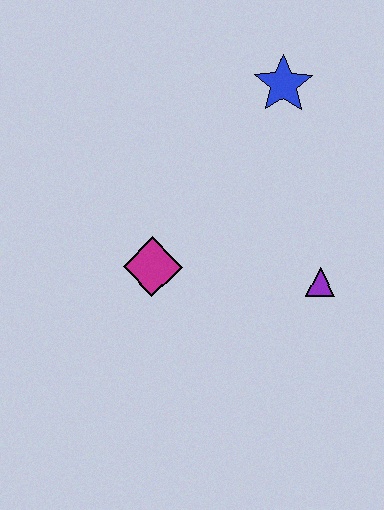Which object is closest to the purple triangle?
The magenta diamond is closest to the purple triangle.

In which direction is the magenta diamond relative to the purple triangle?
The magenta diamond is to the left of the purple triangle.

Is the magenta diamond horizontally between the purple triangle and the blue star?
No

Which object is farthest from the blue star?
The magenta diamond is farthest from the blue star.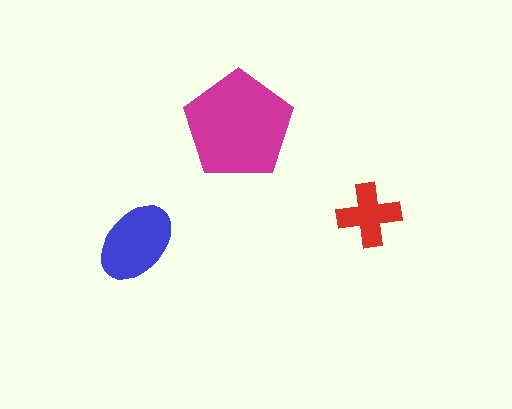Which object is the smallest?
The red cross.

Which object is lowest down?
The blue ellipse is bottommost.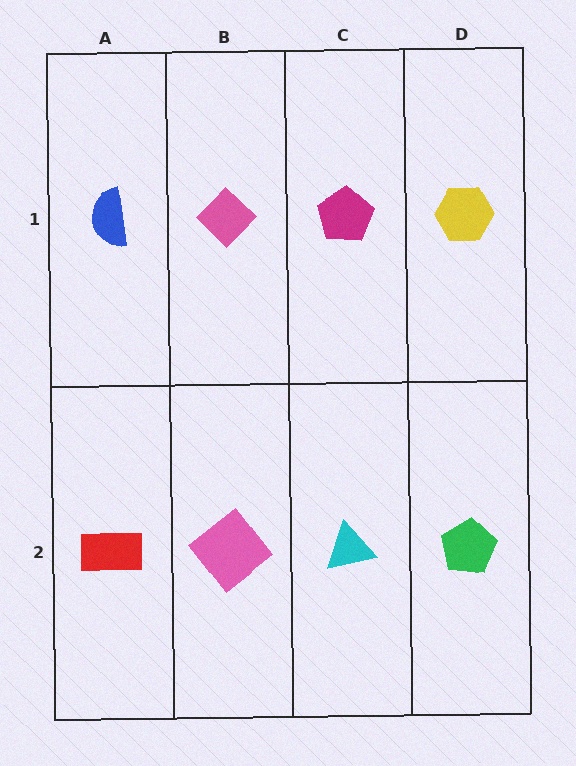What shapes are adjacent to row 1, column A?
A red rectangle (row 2, column A), a pink diamond (row 1, column B).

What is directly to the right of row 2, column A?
A pink diamond.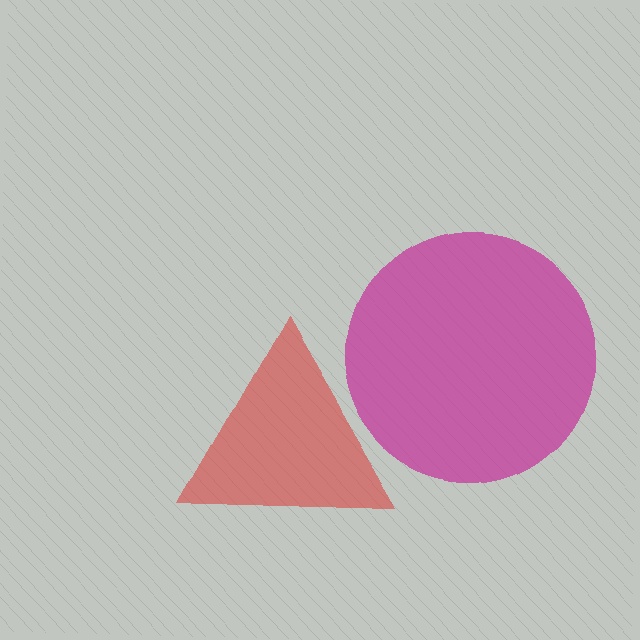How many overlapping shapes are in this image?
There are 2 overlapping shapes in the image.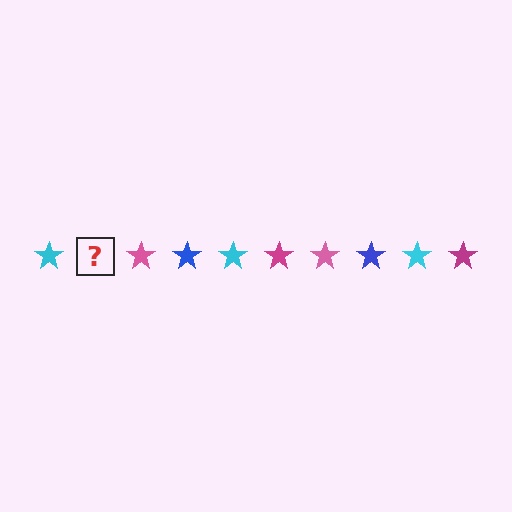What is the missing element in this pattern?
The missing element is a magenta star.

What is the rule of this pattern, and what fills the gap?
The rule is that the pattern cycles through cyan, magenta, pink, blue stars. The gap should be filled with a magenta star.